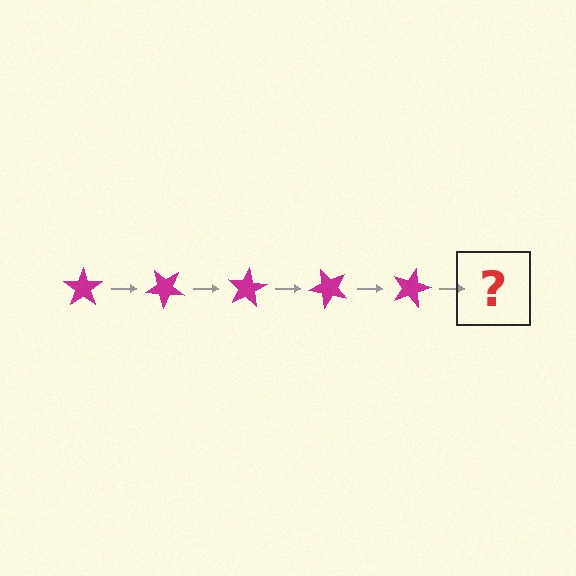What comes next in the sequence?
The next element should be a magenta star rotated 200 degrees.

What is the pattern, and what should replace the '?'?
The pattern is that the star rotates 40 degrees each step. The '?' should be a magenta star rotated 200 degrees.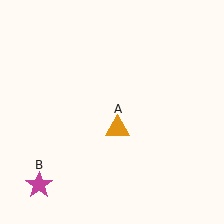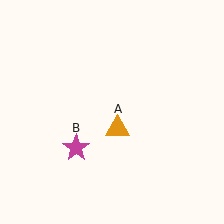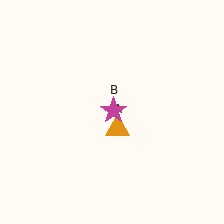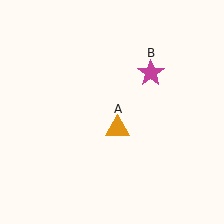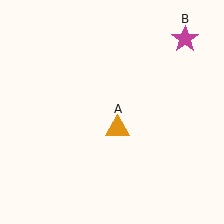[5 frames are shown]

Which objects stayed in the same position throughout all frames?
Orange triangle (object A) remained stationary.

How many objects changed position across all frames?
1 object changed position: magenta star (object B).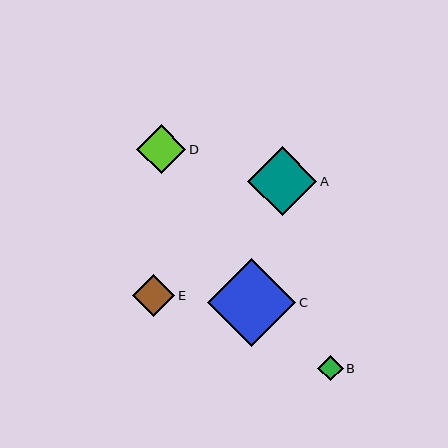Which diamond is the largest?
Diamond C is the largest with a size of approximately 88 pixels.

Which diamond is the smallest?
Diamond B is the smallest with a size of approximately 26 pixels.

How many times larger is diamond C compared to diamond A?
Diamond C is approximately 1.3 times the size of diamond A.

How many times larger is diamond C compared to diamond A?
Diamond C is approximately 1.3 times the size of diamond A.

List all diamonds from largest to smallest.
From largest to smallest: C, A, D, E, B.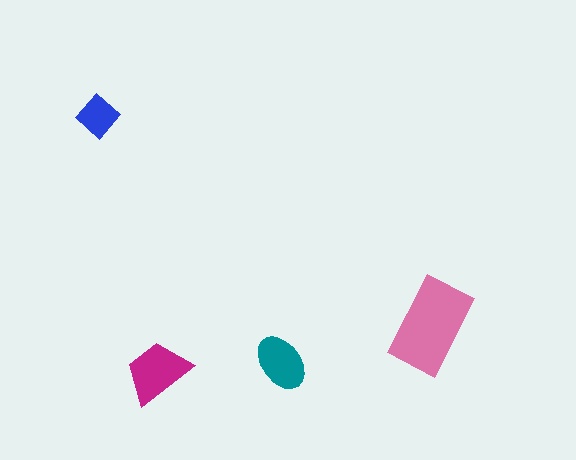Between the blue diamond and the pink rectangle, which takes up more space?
The pink rectangle.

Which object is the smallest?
The blue diamond.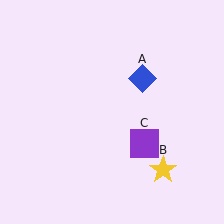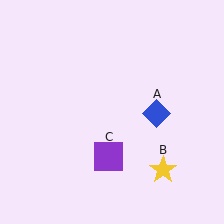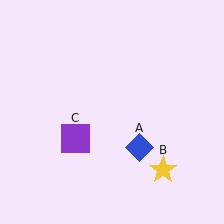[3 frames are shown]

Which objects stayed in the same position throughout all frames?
Yellow star (object B) remained stationary.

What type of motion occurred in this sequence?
The blue diamond (object A), purple square (object C) rotated clockwise around the center of the scene.